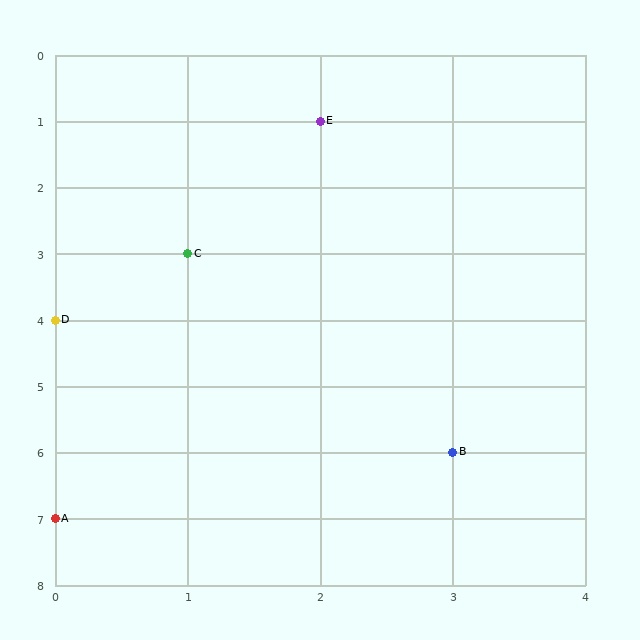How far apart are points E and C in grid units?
Points E and C are 1 column and 2 rows apart (about 2.2 grid units diagonally).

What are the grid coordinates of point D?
Point D is at grid coordinates (0, 4).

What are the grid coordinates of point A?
Point A is at grid coordinates (0, 7).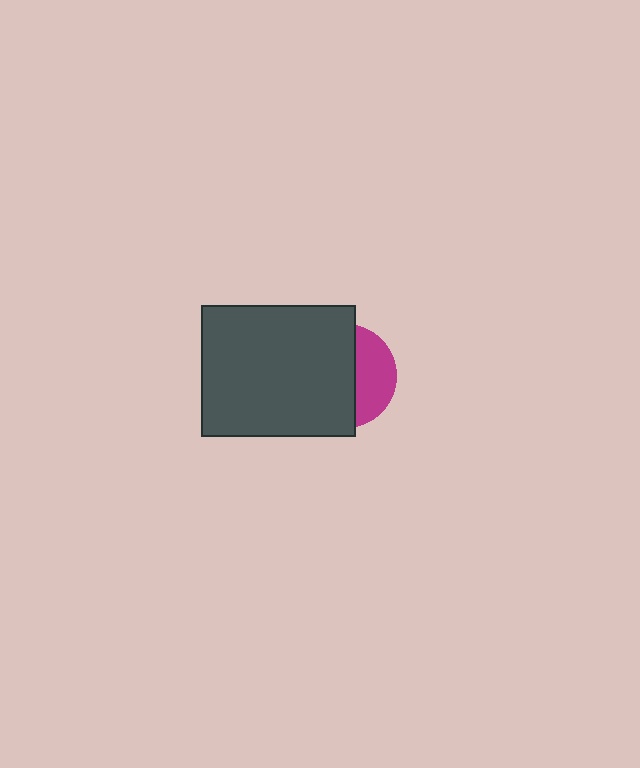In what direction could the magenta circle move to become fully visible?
The magenta circle could move right. That would shift it out from behind the dark gray rectangle entirely.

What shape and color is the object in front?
The object in front is a dark gray rectangle.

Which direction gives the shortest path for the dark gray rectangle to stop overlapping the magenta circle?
Moving left gives the shortest separation.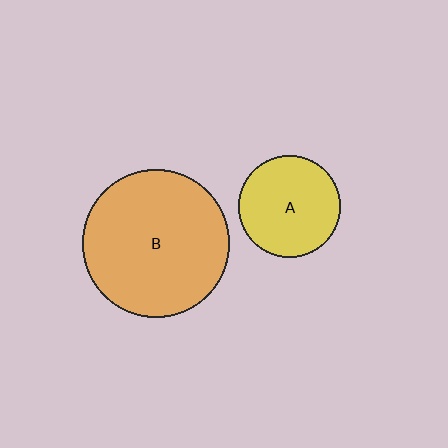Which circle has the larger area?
Circle B (orange).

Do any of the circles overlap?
No, none of the circles overlap.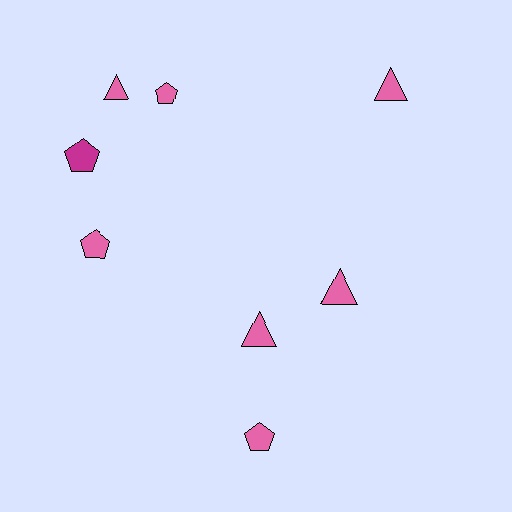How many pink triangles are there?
There are 4 pink triangles.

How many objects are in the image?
There are 8 objects.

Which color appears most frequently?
Pink, with 7 objects.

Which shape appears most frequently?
Pentagon, with 4 objects.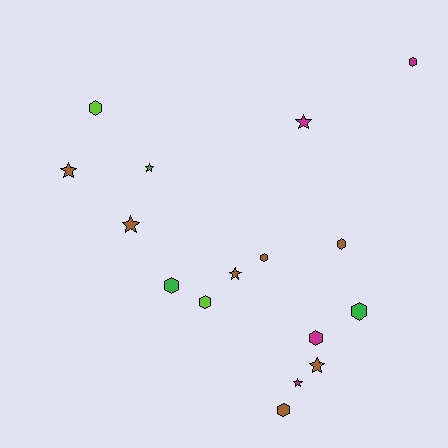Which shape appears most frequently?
Hexagon, with 9 objects.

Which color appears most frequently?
Brown, with 7 objects.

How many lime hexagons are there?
There are 2 lime hexagons.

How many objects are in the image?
There are 16 objects.